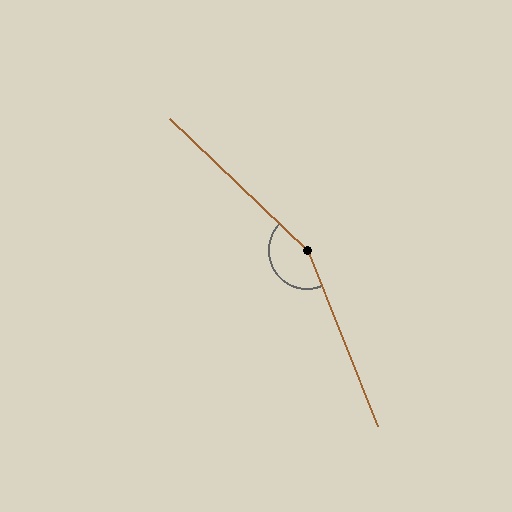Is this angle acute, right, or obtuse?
It is obtuse.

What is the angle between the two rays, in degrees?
Approximately 155 degrees.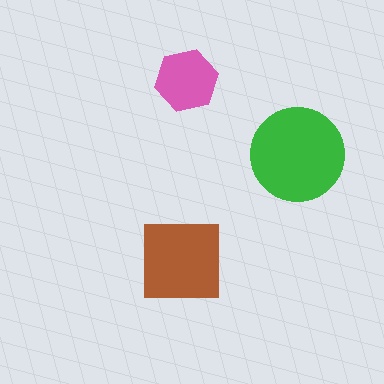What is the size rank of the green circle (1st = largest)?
1st.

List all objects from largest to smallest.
The green circle, the brown square, the pink hexagon.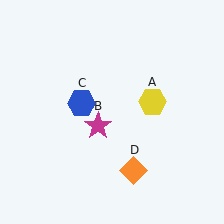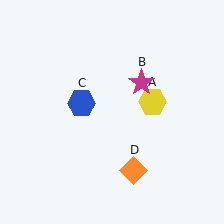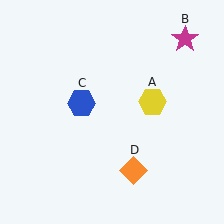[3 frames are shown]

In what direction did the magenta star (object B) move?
The magenta star (object B) moved up and to the right.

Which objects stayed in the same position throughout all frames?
Yellow hexagon (object A) and blue hexagon (object C) and orange diamond (object D) remained stationary.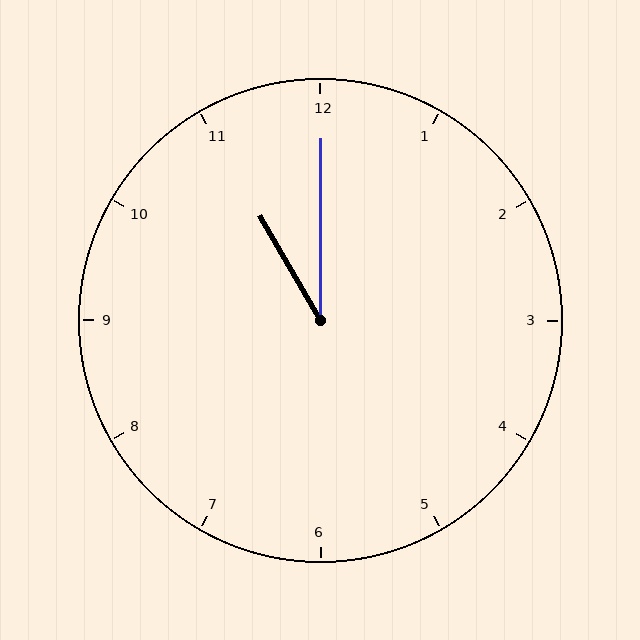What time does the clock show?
11:00.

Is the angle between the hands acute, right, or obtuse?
It is acute.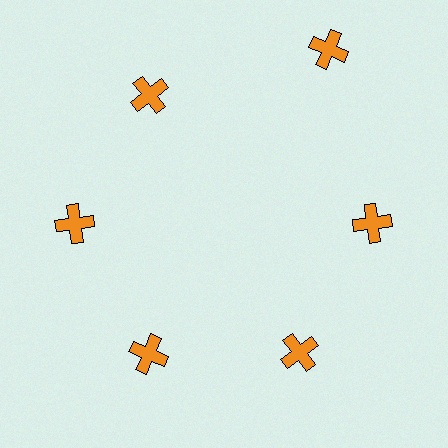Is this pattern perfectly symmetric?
No. The 6 orange crosses are arranged in a ring, but one element near the 1 o'clock position is pushed outward from the center, breaking the 6-fold rotational symmetry.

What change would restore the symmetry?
The symmetry would be restored by moving it inward, back onto the ring so that all 6 crosses sit at equal angles and equal distance from the center.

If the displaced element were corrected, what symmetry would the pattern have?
It would have 6-fold rotational symmetry — the pattern would map onto itself every 60 degrees.